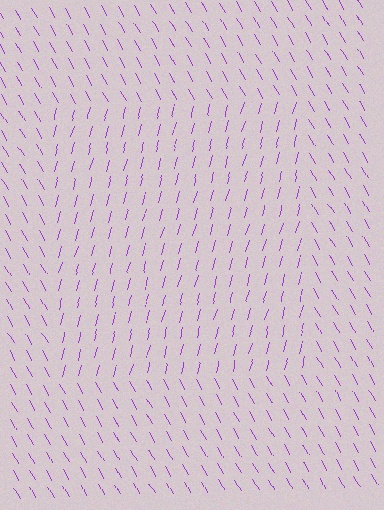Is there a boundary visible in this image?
Yes, there is a texture boundary formed by a change in line orientation.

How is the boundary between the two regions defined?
The boundary is defined purely by a change in line orientation (approximately 45 degrees difference). All lines are the same color and thickness.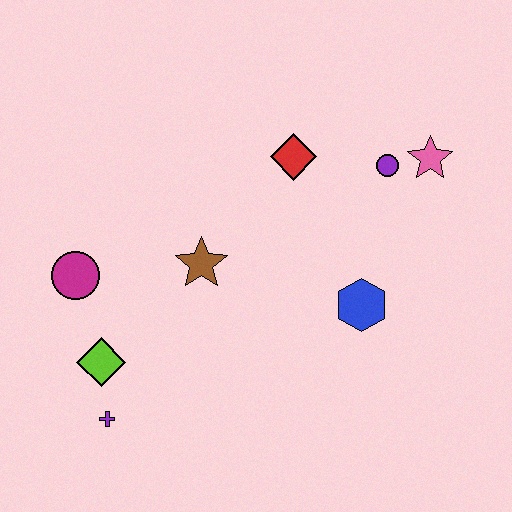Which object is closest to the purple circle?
The pink star is closest to the purple circle.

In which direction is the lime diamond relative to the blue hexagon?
The lime diamond is to the left of the blue hexagon.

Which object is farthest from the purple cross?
The pink star is farthest from the purple cross.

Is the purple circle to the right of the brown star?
Yes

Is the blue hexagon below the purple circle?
Yes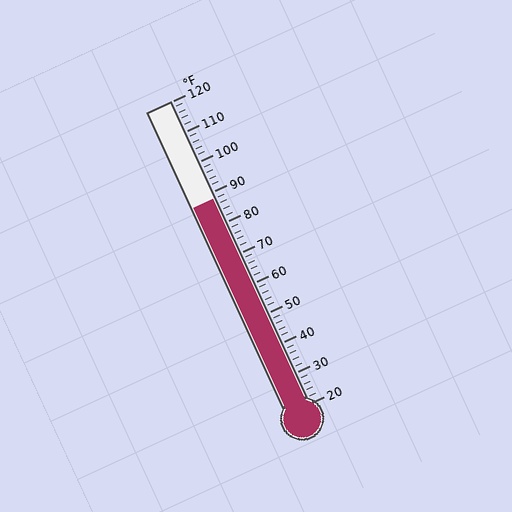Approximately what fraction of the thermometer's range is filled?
The thermometer is filled to approximately 70% of its range.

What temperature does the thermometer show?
The thermometer shows approximately 88°F.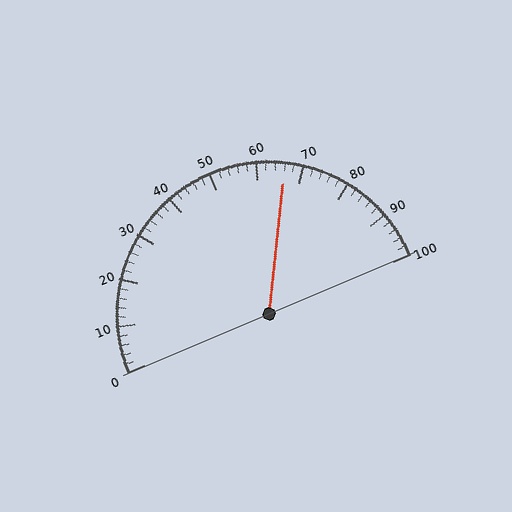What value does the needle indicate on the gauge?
The needle indicates approximately 66.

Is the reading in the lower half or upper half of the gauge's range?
The reading is in the upper half of the range (0 to 100).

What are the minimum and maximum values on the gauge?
The gauge ranges from 0 to 100.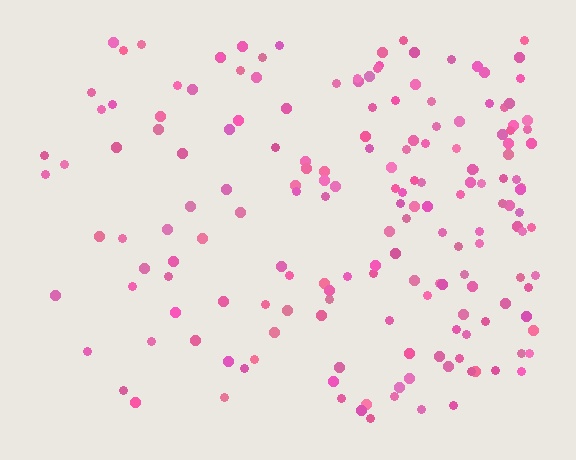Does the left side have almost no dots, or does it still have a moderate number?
Still a moderate number, just noticeably fewer than the right.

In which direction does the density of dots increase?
From left to right, with the right side densest.